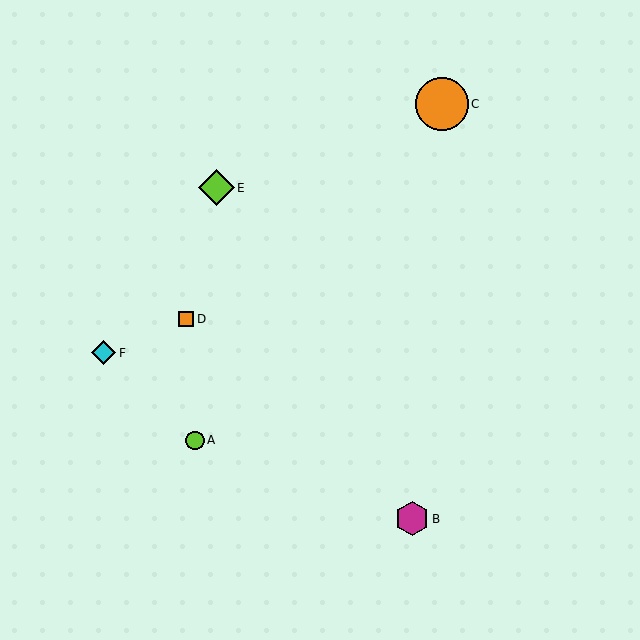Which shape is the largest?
The orange circle (labeled C) is the largest.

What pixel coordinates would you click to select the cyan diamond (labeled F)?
Click at (104, 353) to select the cyan diamond F.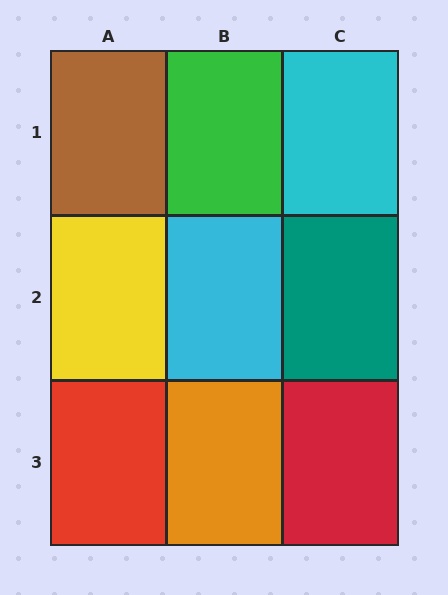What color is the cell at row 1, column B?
Green.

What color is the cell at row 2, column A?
Yellow.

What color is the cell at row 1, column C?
Cyan.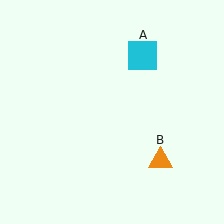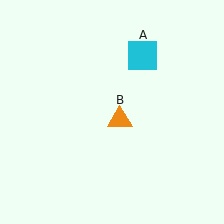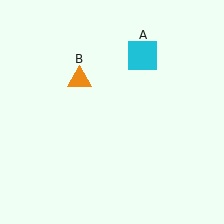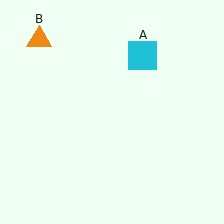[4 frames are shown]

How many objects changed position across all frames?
1 object changed position: orange triangle (object B).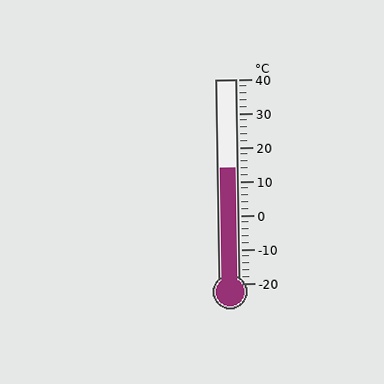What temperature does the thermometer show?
The thermometer shows approximately 14°C.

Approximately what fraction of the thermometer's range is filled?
The thermometer is filled to approximately 55% of its range.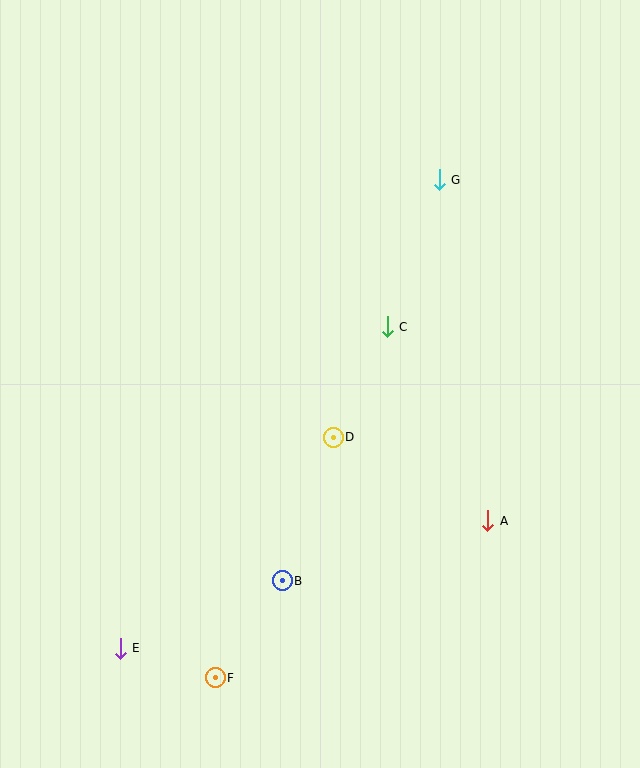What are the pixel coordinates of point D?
Point D is at (333, 437).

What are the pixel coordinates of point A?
Point A is at (488, 521).